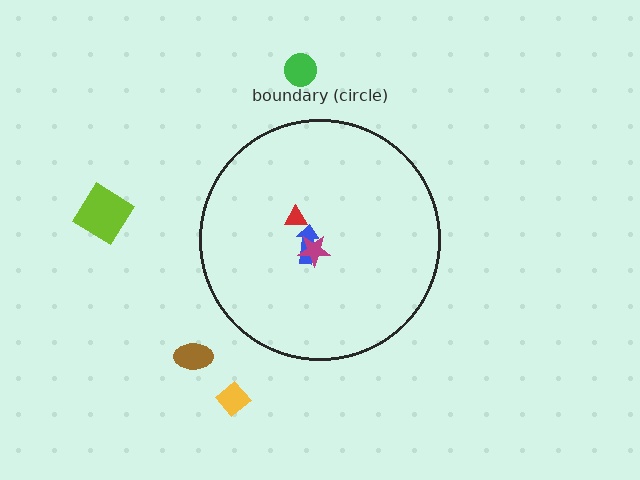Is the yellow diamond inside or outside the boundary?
Outside.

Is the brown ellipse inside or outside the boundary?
Outside.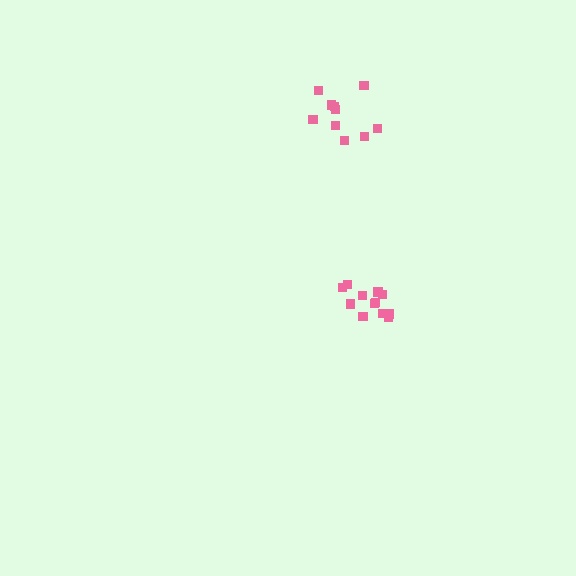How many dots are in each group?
Group 1: 12 dots, Group 2: 10 dots (22 total).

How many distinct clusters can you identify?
There are 2 distinct clusters.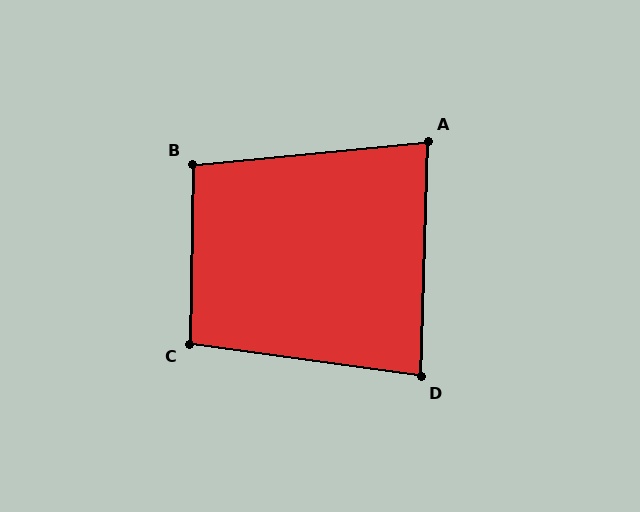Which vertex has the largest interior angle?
C, at approximately 97 degrees.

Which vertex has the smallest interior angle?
A, at approximately 83 degrees.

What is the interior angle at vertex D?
Approximately 84 degrees (acute).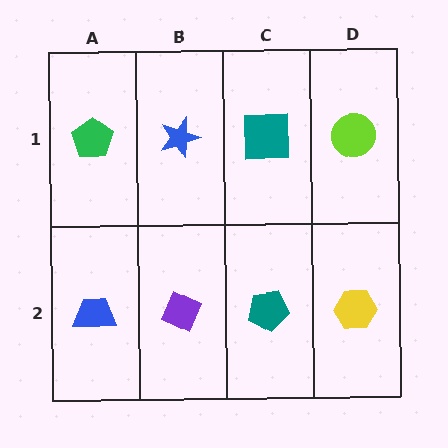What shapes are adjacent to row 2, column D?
A lime circle (row 1, column D), a teal pentagon (row 2, column C).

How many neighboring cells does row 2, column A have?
2.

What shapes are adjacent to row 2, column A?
A green pentagon (row 1, column A), a purple diamond (row 2, column B).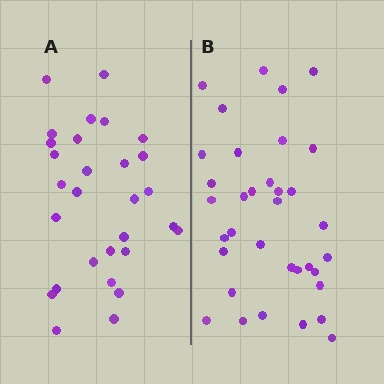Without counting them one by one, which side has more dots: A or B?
Region B (the right region) has more dots.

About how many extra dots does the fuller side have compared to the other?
Region B has about 6 more dots than region A.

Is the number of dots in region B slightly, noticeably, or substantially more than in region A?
Region B has only slightly more — the two regions are fairly close. The ratio is roughly 1.2 to 1.